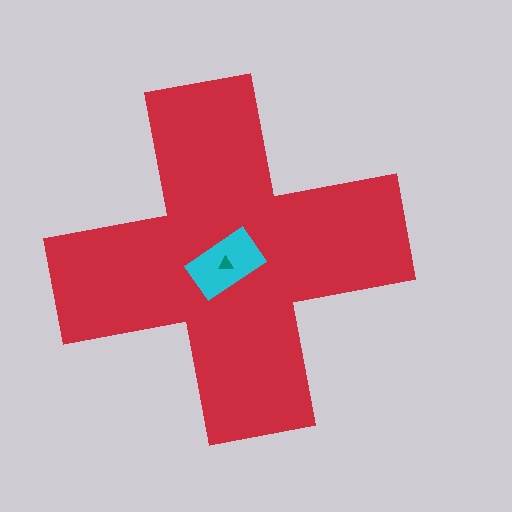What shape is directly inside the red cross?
The cyan rectangle.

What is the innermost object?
The teal triangle.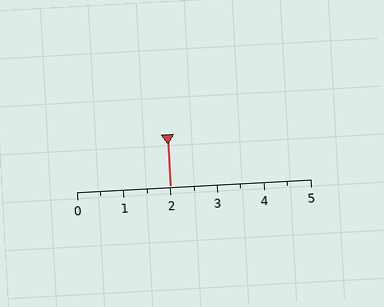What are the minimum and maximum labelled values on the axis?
The axis runs from 0 to 5.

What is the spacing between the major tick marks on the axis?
The major ticks are spaced 1 apart.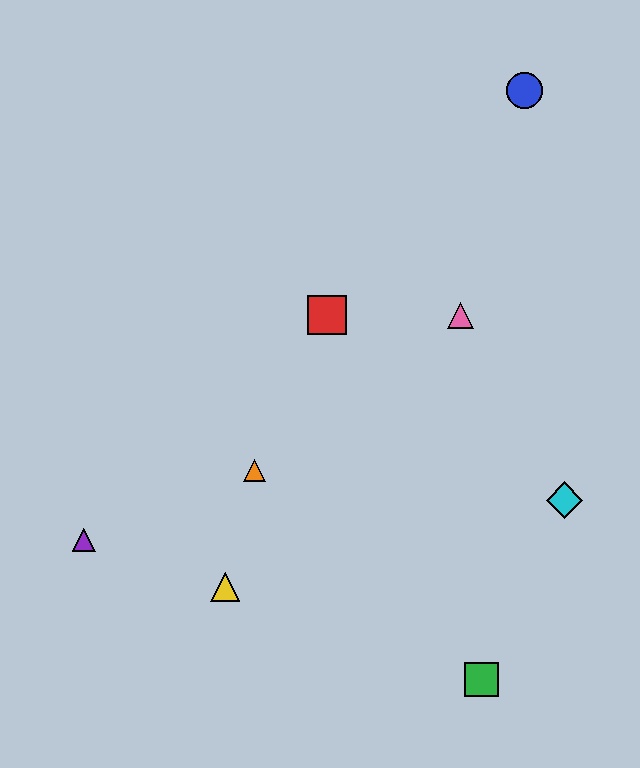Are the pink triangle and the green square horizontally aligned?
No, the pink triangle is at y≈315 and the green square is at y≈680.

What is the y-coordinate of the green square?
The green square is at y≈680.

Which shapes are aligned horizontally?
The red square, the pink triangle are aligned horizontally.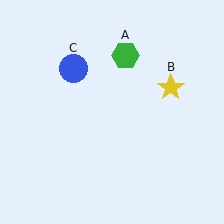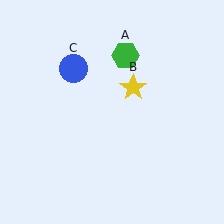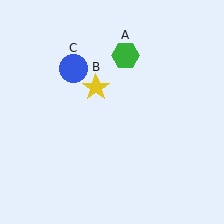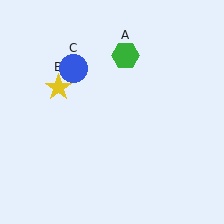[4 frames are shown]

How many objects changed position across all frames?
1 object changed position: yellow star (object B).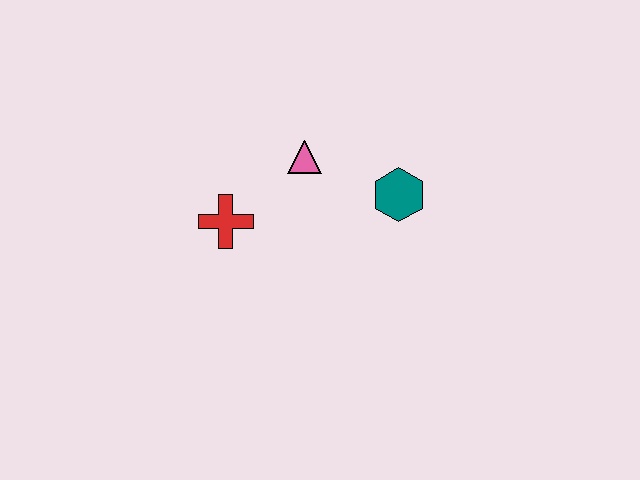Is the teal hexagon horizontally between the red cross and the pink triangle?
No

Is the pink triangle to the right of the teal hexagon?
No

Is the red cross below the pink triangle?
Yes